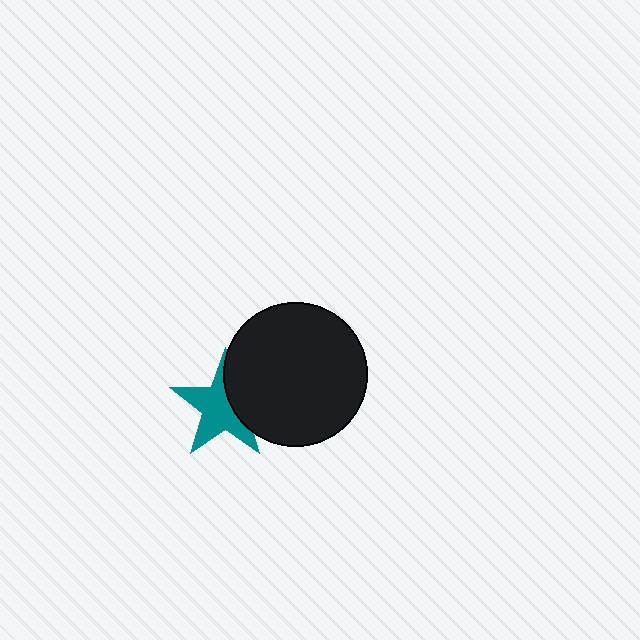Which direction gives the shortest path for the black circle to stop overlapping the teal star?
Moving right gives the shortest separation.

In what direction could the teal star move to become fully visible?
The teal star could move left. That would shift it out from behind the black circle entirely.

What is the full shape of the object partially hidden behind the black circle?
The partially hidden object is a teal star.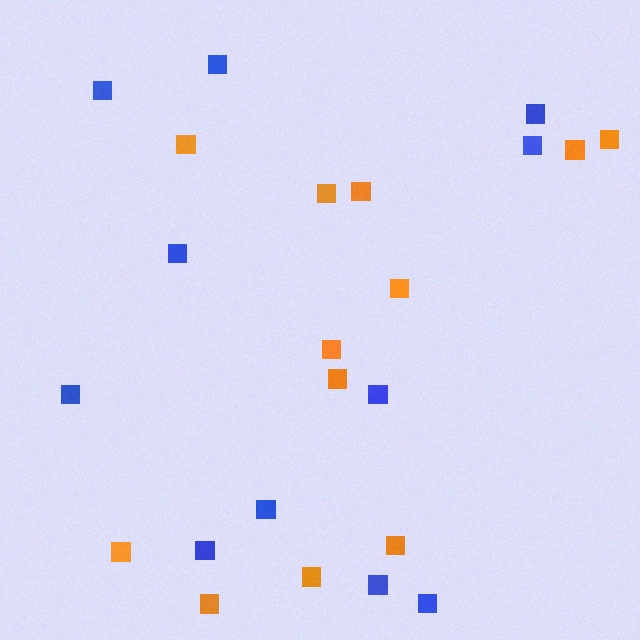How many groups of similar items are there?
There are 2 groups: one group of blue squares (11) and one group of orange squares (12).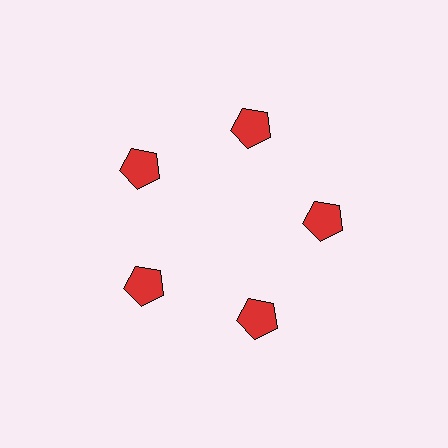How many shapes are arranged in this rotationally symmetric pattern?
There are 5 shapes, arranged in 5 groups of 1.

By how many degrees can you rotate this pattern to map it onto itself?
The pattern maps onto itself every 72 degrees of rotation.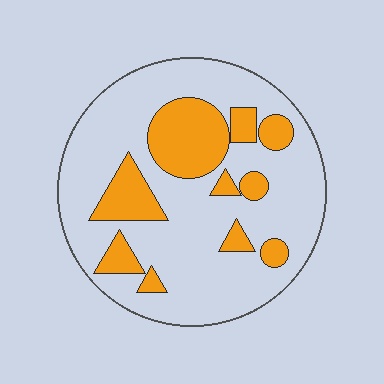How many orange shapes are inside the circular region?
10.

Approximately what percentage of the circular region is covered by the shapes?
Approximately 25%.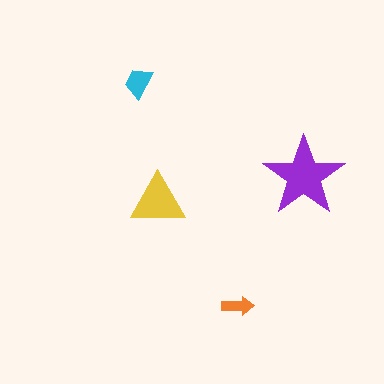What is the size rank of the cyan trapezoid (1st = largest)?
3rd.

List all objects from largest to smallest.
The purple star, the yellow triangle, the cyan trapezoid, the orange arrow.